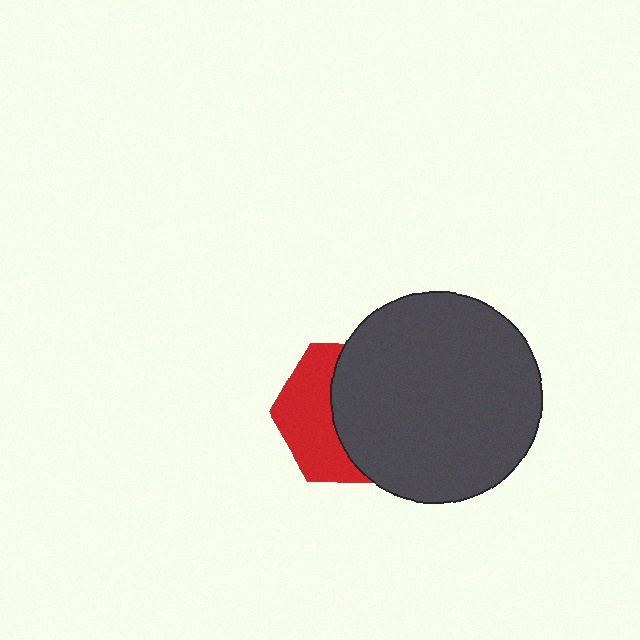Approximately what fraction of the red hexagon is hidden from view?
Roughly 58% of the red hexagon is hidden behind the dark gray circle.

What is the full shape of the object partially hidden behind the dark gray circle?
The partially hidden object is a red hexagon.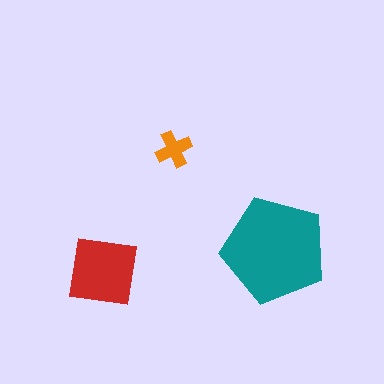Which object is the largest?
The teal pentagon.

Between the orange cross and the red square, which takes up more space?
The red square.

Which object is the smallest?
The orange cross.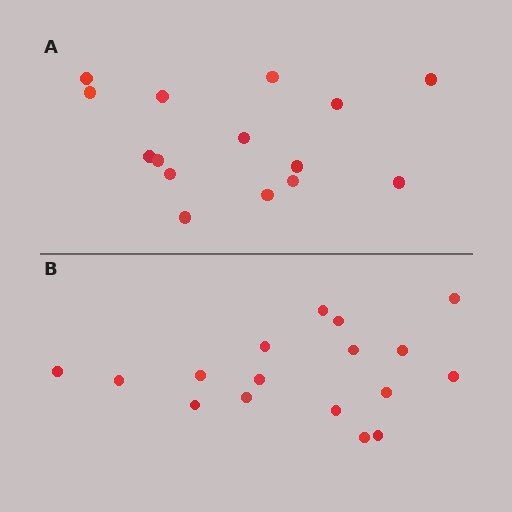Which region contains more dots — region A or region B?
Region B (the bottom region) has more dots.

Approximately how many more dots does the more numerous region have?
Region B has just a few more — roughly 2 or 3 more dots than region A.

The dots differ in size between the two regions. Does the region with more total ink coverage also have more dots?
No. Region A has more total ink coverage because its dots are larger, but region B actually contains more individual dots. Total area can be misleading — the number of items is what matters here.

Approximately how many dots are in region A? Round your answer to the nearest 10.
About 20 dots. (The exact count is 15, which rounds to 20.)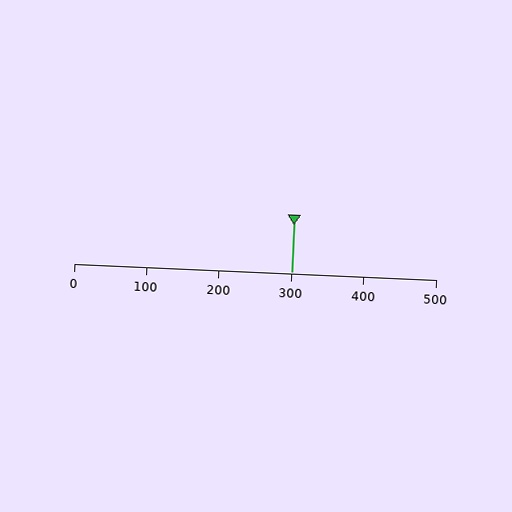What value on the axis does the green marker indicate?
The marker indicates approximately 300.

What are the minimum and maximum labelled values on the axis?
The axis runs from 0 to 500.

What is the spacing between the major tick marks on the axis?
The major ticks are spaced 100 apart.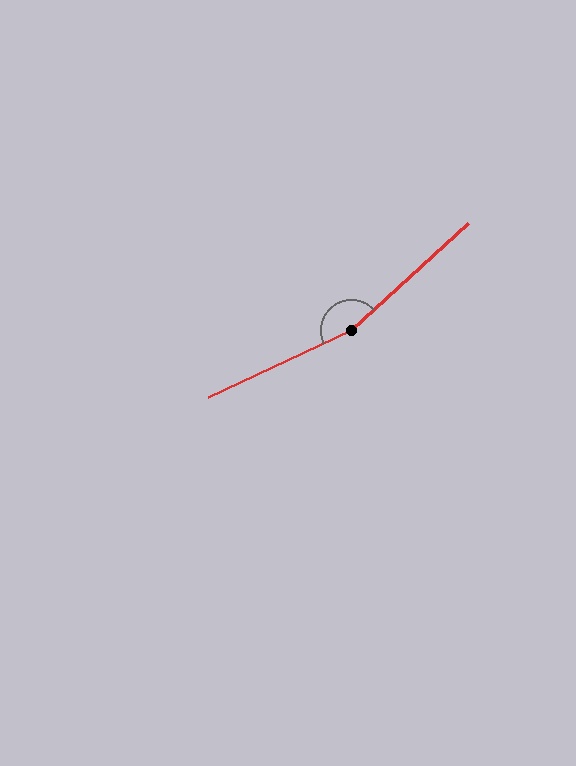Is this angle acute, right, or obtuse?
It is obtuse.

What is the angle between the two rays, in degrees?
Approximately 163 degrees.